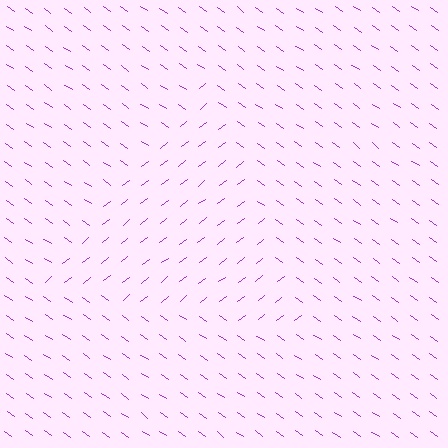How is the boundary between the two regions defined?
The boundary is defined purely by a change in line orientation (approximately 73 degrees difference). All lines are the same color and thickness.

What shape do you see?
I see a triangle.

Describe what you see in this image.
The image is filled with small purple line segments. A triangle region in the image has lines oriented differently from the surrounding lines, creating a visible texture boundary.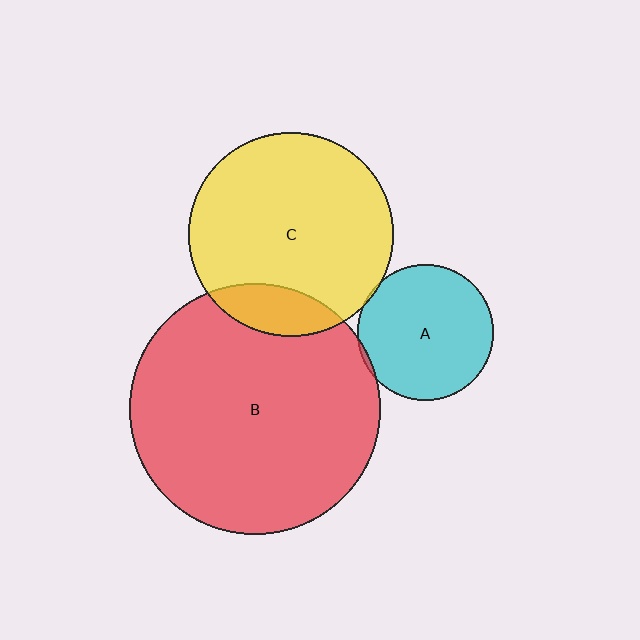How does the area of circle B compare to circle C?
Approximately 1.5 times.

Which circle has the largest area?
Circle B (red).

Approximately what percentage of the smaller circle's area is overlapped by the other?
Approximately 5%.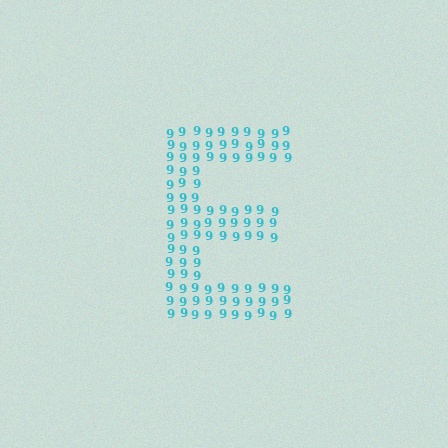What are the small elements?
The small elements are digit 9's.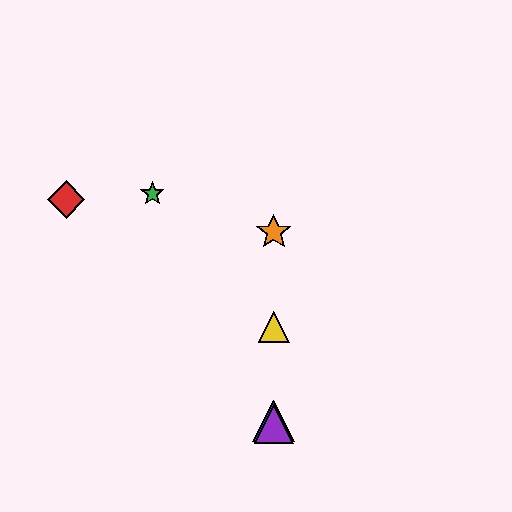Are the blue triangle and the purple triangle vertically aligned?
Yes, both are at x≈274.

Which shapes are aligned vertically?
The blue triangle, the yellow triangle, the purple triangle, the orange star are aligned vertically.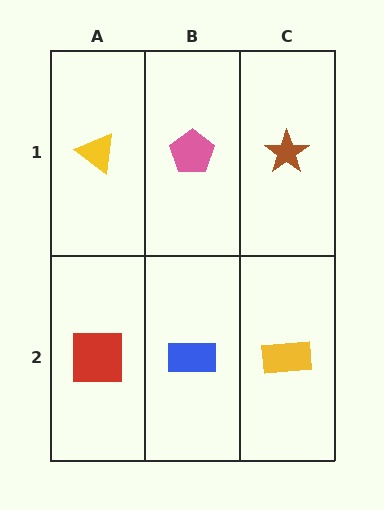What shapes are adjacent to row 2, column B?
A pink pentagon (row 1, column B), a red square (row 2, column A), a yellow rectangle (row 2, column C).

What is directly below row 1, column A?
A red square.